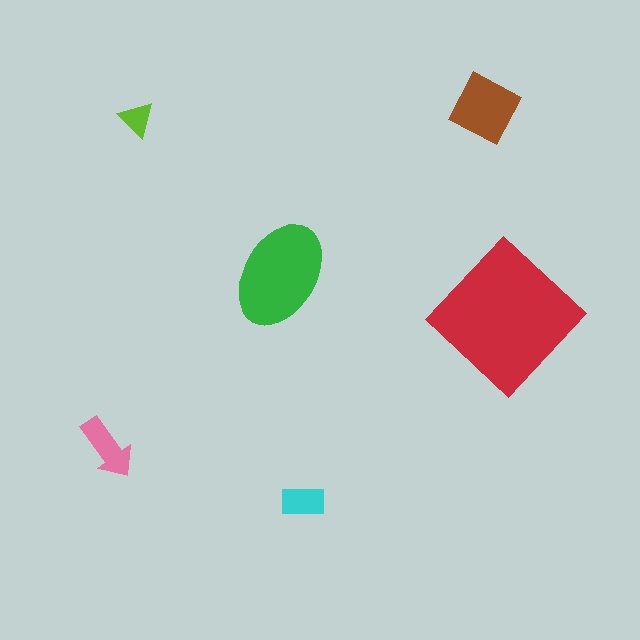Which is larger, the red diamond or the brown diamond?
The red diamond.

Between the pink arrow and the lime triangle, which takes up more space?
The pink arrow.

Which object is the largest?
The red diamond.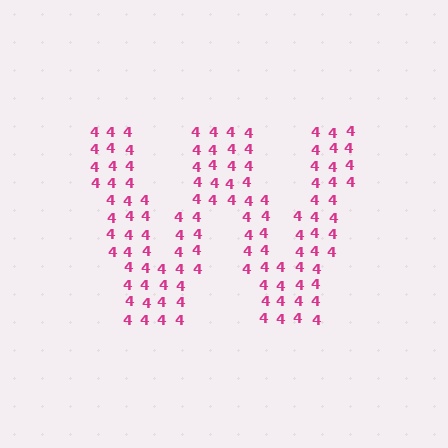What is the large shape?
The large shape is the letter W.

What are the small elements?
The small elements are digit 4's.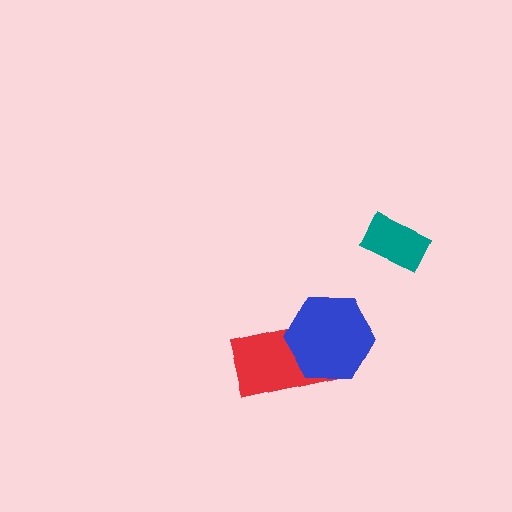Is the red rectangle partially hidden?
Yes, it is partially covered by another shape.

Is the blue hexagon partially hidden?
No, no other shape covers it.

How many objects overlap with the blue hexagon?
1 object overlaps with the blue hexagon.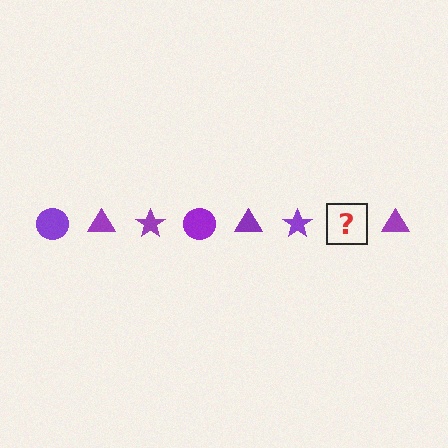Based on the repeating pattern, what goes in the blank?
The blank should be a purple circle.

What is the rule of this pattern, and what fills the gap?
The rule is that the pattern cycles through circle, triangle, star shapes in purple. The gap should be filled with a purple circle.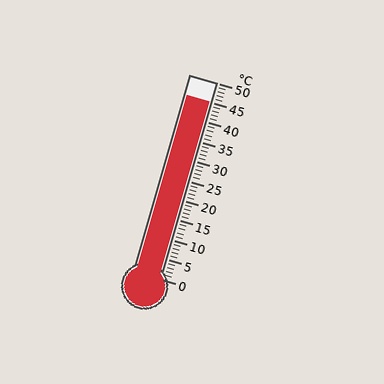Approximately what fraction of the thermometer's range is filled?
The thermometer is filled to approximately 90% of its range.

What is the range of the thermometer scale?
The thermometer scale ranges from 0°C to 50°C.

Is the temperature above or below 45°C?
The temperature is at 45°C.